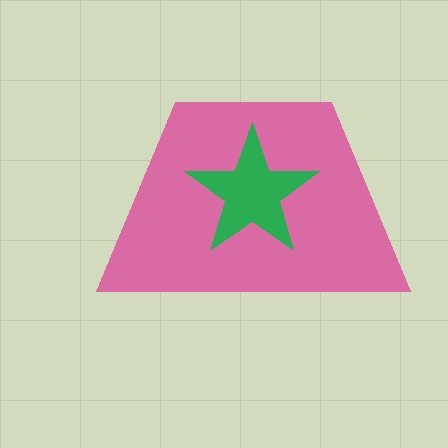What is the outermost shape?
The pink trapezoid.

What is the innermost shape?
The green star.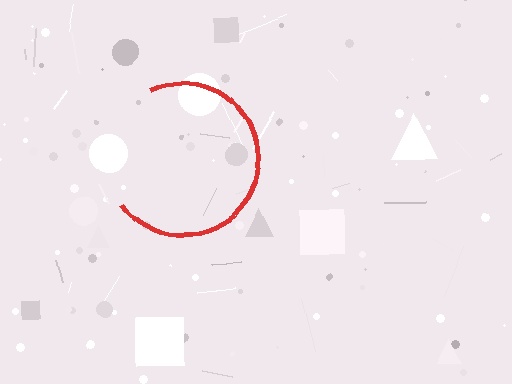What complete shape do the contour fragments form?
The contour fragments form a circle.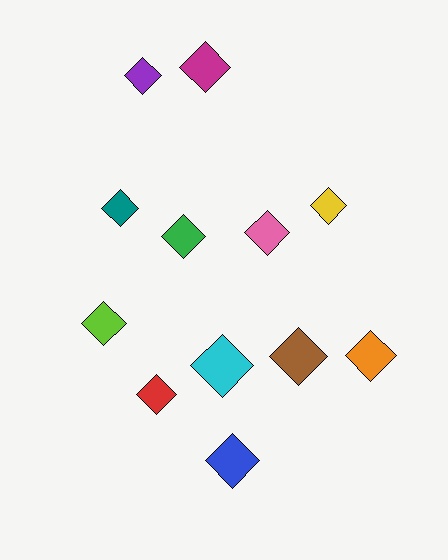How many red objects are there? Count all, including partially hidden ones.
There is 1 red object.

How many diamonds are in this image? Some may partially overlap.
There are 12 diamonds.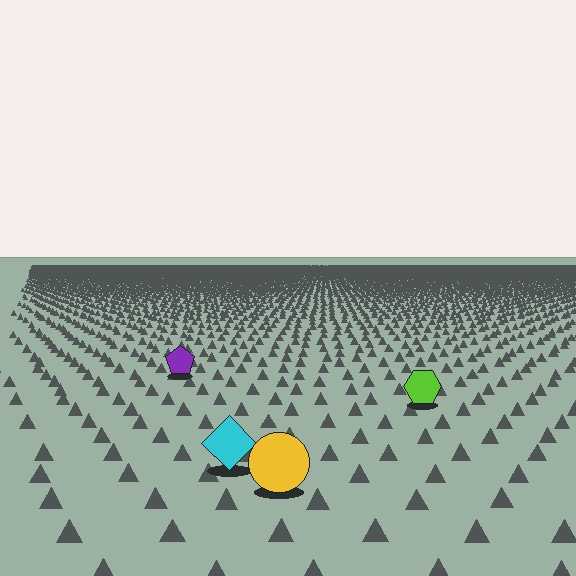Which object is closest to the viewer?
The yellow circle is closest. The texture marks near it are larger and more spread out.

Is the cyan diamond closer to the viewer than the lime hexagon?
Yes. The cyan diamond is closer — you can tell from the texture gradient: the ground texture is coarser near it.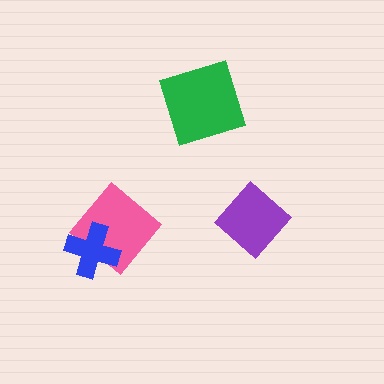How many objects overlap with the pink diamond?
1 object overlaps with the pink diamond.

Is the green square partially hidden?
No, no other shape covers it.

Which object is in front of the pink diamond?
The blue cross is in front of the pink diamond.